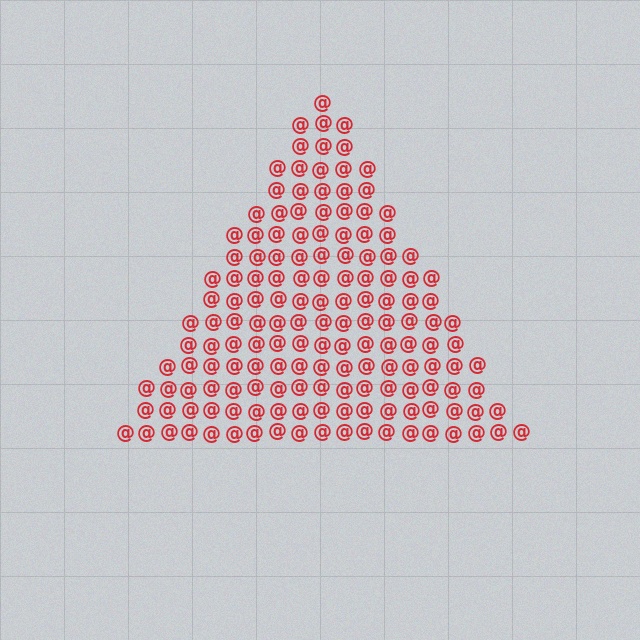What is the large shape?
The large shape is a triangle.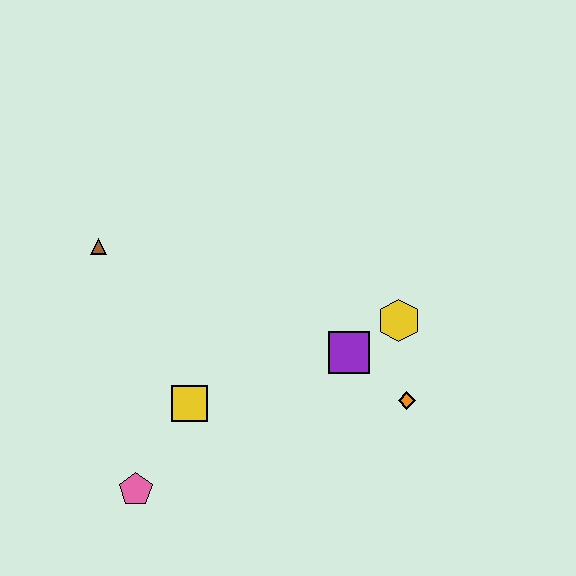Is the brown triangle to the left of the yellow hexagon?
Yes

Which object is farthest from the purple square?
The brown triangle is farthest from the purple square.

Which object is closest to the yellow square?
The pink pentagon is closest to the yellow square.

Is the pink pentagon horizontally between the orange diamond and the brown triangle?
Yes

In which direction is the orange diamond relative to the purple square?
The orange diamond is to the right of the purple square.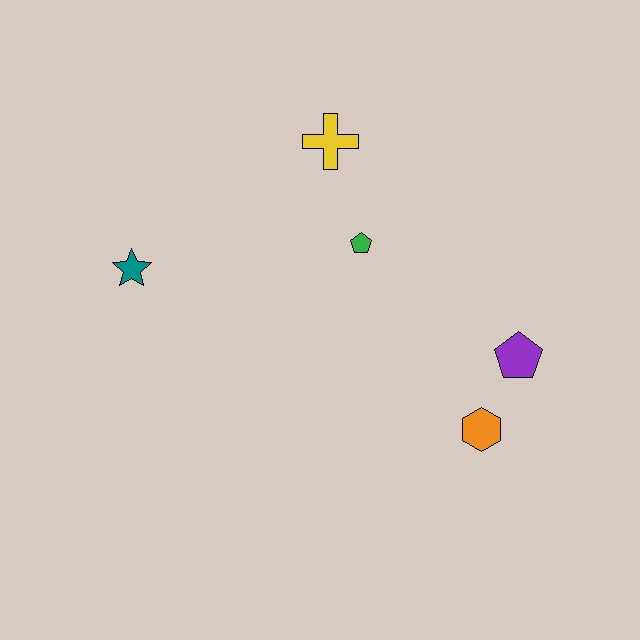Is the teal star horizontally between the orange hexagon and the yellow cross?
No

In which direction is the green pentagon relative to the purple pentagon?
The green pentagon is to the left of the purple pentagon.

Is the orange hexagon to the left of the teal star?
No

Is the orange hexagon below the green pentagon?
Yes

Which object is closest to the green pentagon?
The yellow cross is closest to the green pentagon.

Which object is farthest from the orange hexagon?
The teal star is farthest from the orange hexagon.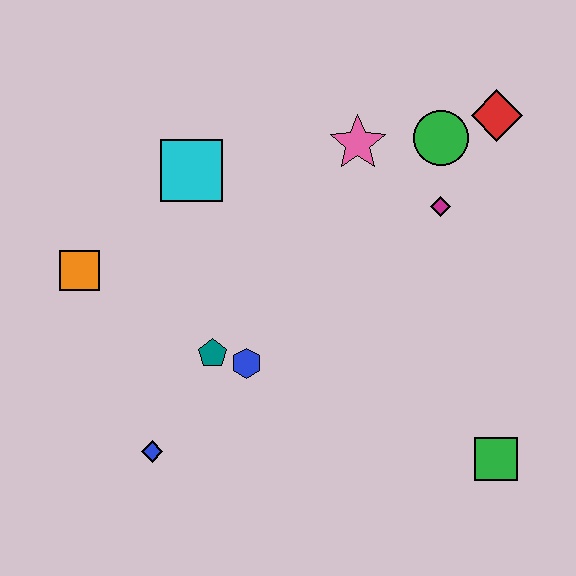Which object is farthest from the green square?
The orange square is farthest from the green square.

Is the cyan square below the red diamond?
Yes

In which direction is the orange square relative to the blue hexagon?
The orange square is to the left of the blue hexagon.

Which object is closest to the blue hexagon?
The teal pentagon is closest to the blue hexagon.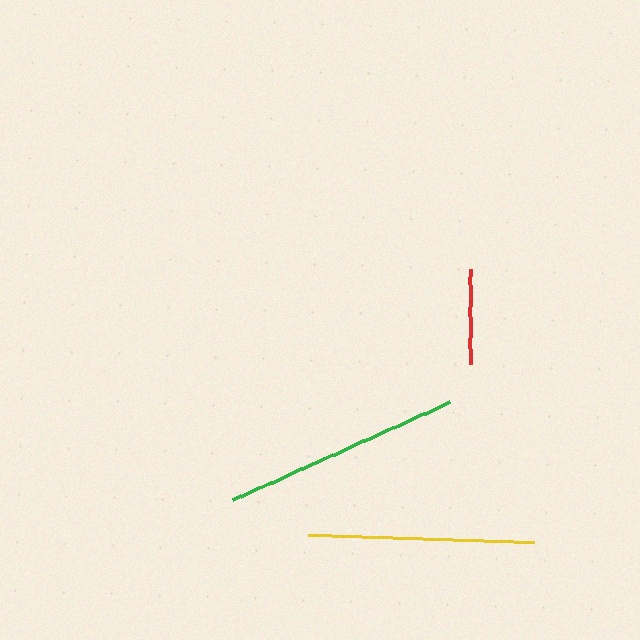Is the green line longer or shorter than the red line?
The green line is longer than the red line.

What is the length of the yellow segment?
The yellow segment is approximately 226 pixels long.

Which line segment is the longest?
The green line is the longest at approximately 239 pixels.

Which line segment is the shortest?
The red line is the shortest at approximately 94 pixels.